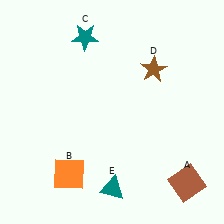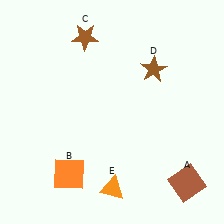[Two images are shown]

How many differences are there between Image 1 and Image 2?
There are 2 differences between the two images.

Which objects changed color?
C changed from teal to brown. E changed from teal to orange.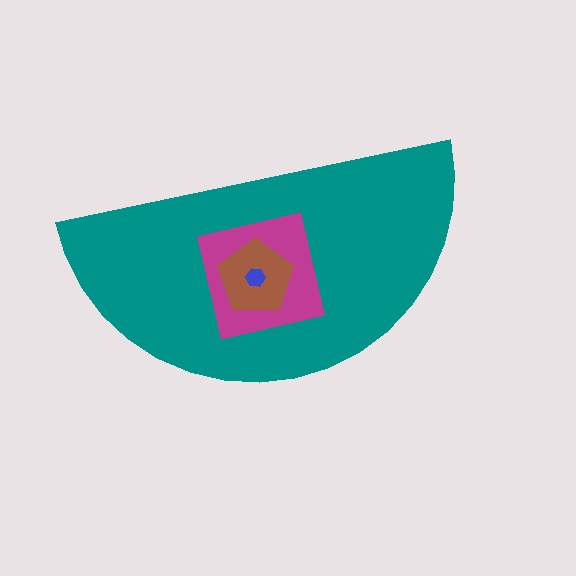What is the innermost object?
The blue hexagon.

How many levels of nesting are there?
4.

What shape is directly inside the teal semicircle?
The magenta square.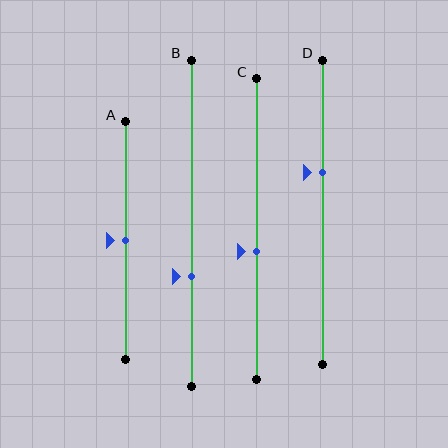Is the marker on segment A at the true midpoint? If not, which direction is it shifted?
Yes, the marker on segment A is at the true midpoint.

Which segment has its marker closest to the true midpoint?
Segment A has its marker closest to the true midpoint.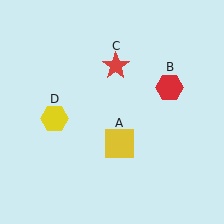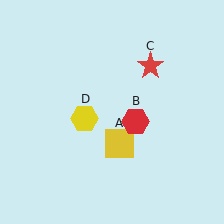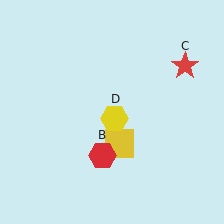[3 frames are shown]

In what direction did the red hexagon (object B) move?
The red hexagon (object B) moved down and to the left.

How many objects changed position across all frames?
3 objects changed position: red hexagon (object B), red star (object C), yellow hexagon (object D).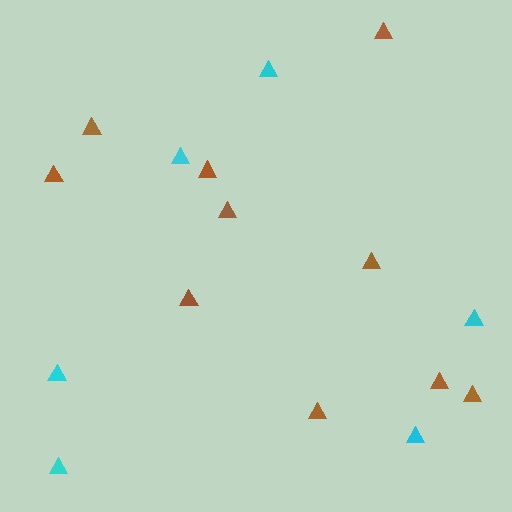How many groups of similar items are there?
There are 2 groups: one group of brown triangles (10) and one group of cyan triangles (6).